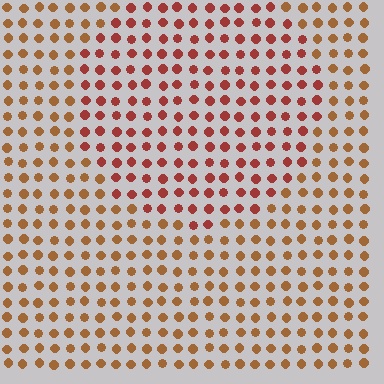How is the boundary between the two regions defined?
The boundary is defined purely by a slight shift in hue (about 27 degrees). Spacing, size, and orientation are identical on both sides.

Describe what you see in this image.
The image is filled with small brown elements in a uniform arrangement. A circle-shaped region is visible where the elements are tinted to a slightly different hue, forming a subtle color boundary.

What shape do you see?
I see a circle.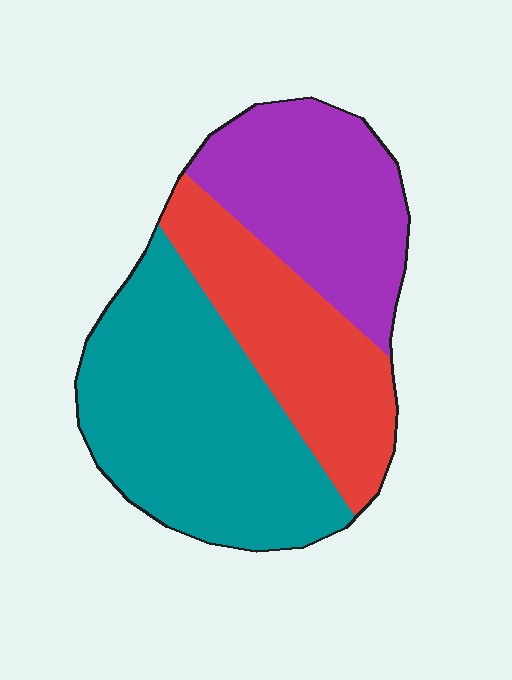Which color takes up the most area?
Teal, at roughly 45%.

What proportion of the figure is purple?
Purple takes up about one quarter (1/4) of the figure.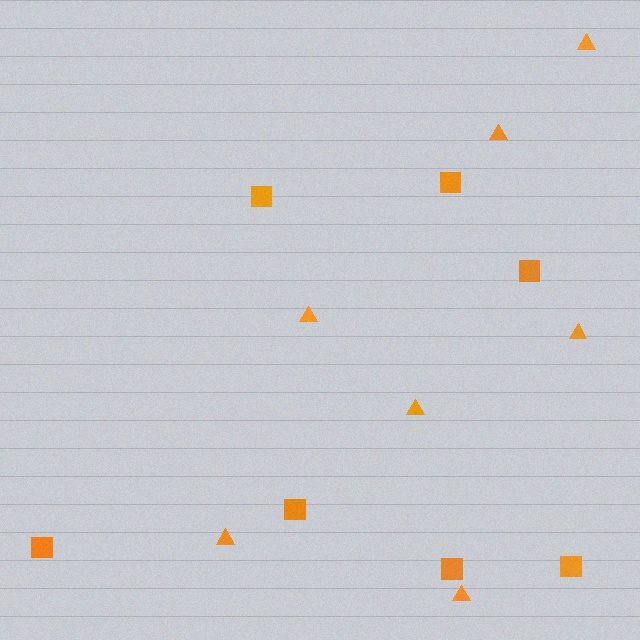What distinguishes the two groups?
There are 2 groups: one group of squares (7) and one group of triangles (7).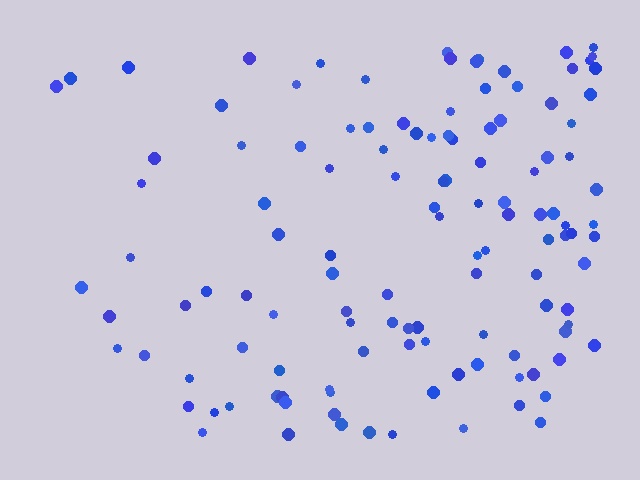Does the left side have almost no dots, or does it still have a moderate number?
Still a moderate number, just noticeably fewer than the right.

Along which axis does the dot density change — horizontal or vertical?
Horizontal.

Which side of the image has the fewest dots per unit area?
The left.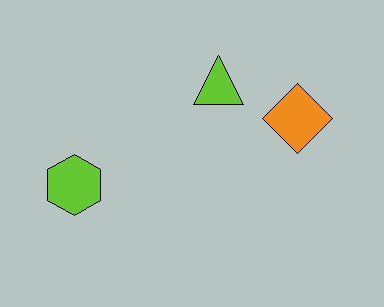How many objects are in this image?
There are 3 objects.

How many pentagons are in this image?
There are no pentagons.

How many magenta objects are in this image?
There are no magenta objects.